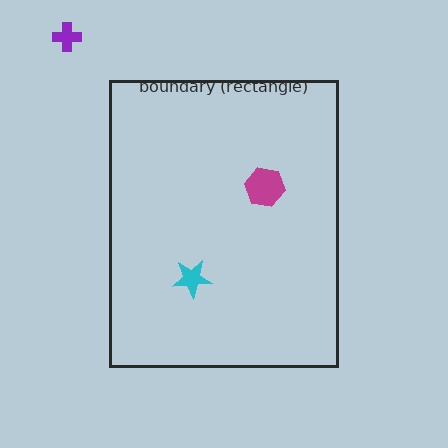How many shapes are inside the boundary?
2 inside, 1 outside.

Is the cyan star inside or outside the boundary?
Inside.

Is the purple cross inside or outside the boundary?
Outside.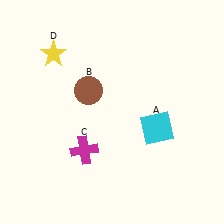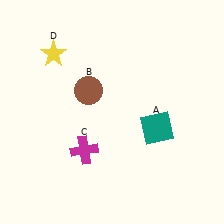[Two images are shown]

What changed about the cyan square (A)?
In Image 1, A is cyan. In Image 2, it changed to teal.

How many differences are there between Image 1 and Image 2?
There is 1 difference between the two images.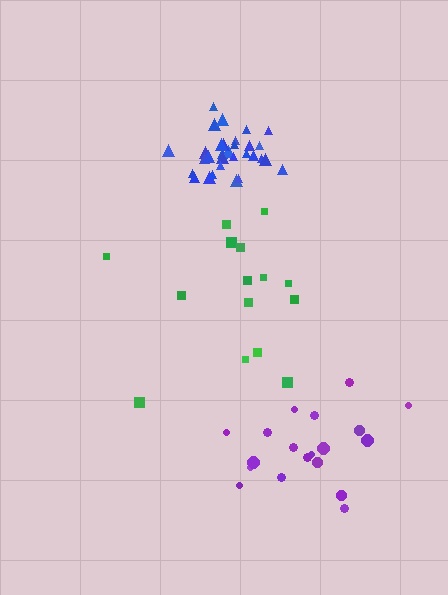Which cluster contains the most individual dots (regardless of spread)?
Blue (31).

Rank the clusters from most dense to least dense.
blue, purple, green.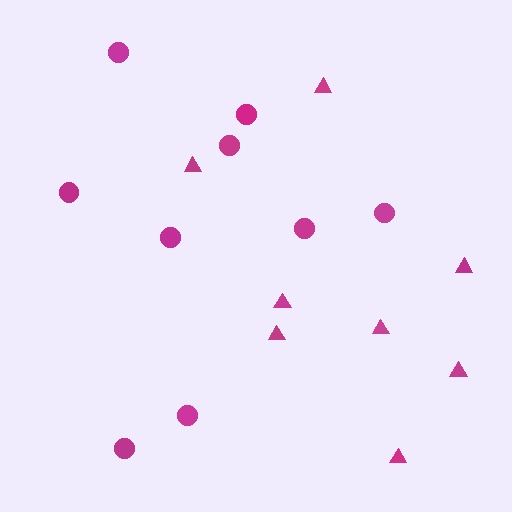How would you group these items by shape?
There are 2 groups: one group of circles (9) and one group of triangles (8).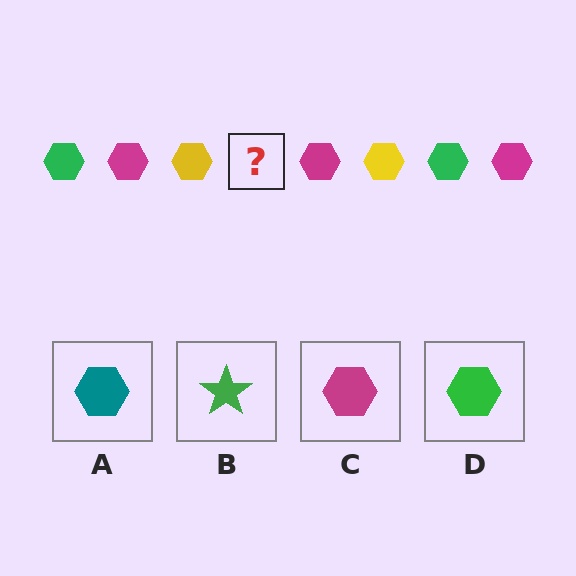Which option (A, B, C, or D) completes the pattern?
D.